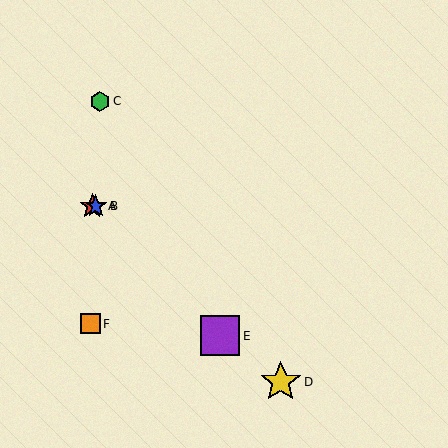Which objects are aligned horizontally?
Objects A, B are aligned horizontally.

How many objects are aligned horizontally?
2 objects (A, B) are aligned horizontally.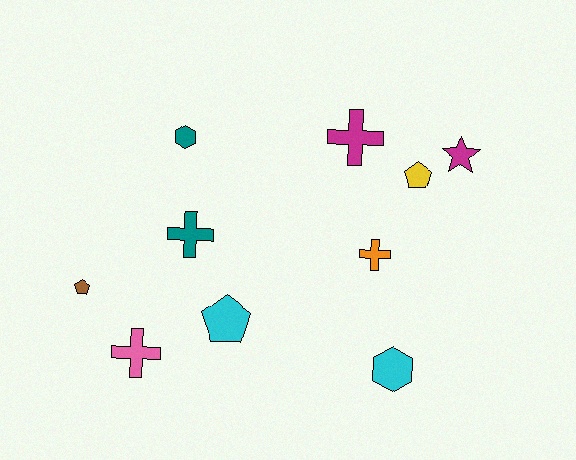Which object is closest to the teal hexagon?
The teal cross is closest to the teal hexagon.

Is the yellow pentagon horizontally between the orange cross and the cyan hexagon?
No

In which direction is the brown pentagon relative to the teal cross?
The brown pentagon is to the left of the teal cross.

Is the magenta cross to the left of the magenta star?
Yes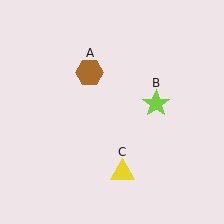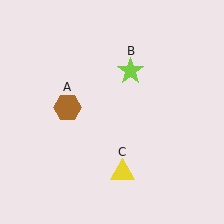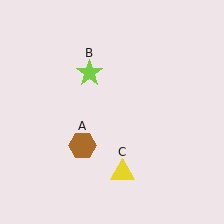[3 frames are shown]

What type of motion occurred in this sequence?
The brown hexagon (object A), lime star (object B) rotated counterclockwise around the center of the scene.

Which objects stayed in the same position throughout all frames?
Yellow triangle (object C) remained stationary.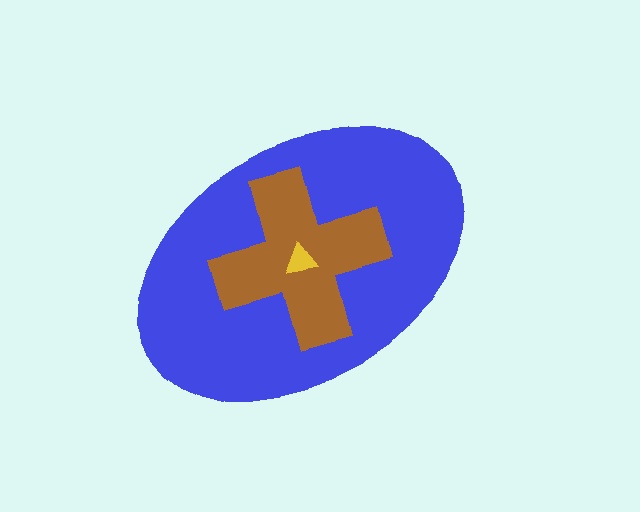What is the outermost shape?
The blue ellipse.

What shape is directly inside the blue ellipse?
The brown cross.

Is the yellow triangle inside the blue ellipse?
Yes.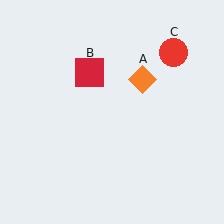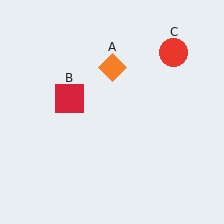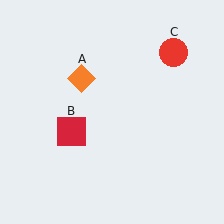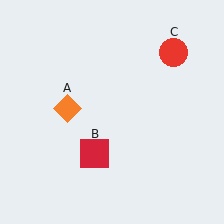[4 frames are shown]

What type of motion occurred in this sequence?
The orange diamond (object A), red square (object B) rotated counterclockwise around the center of the scene.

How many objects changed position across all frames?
2 objects changed position: orange diamond (object A), red square (object B).